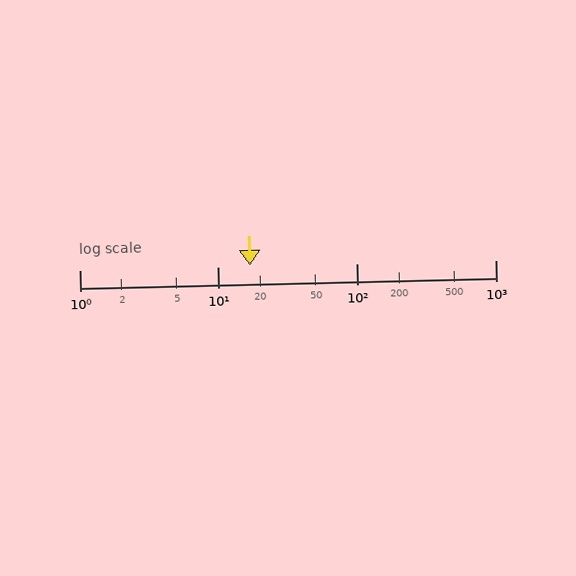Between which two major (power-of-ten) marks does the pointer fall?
The pointer is between 10 and 100.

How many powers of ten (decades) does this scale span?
The scale spans 3 decades, from 1 to 1000.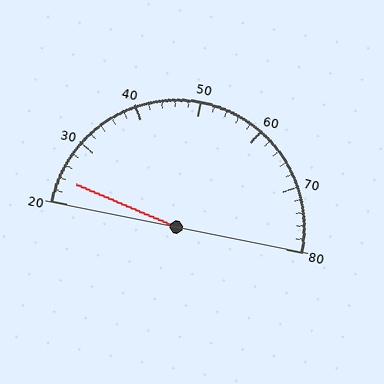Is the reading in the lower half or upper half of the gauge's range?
The reading is in the lower half of the range (20 to 80).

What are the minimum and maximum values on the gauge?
The gauge ranges from 20 to 80.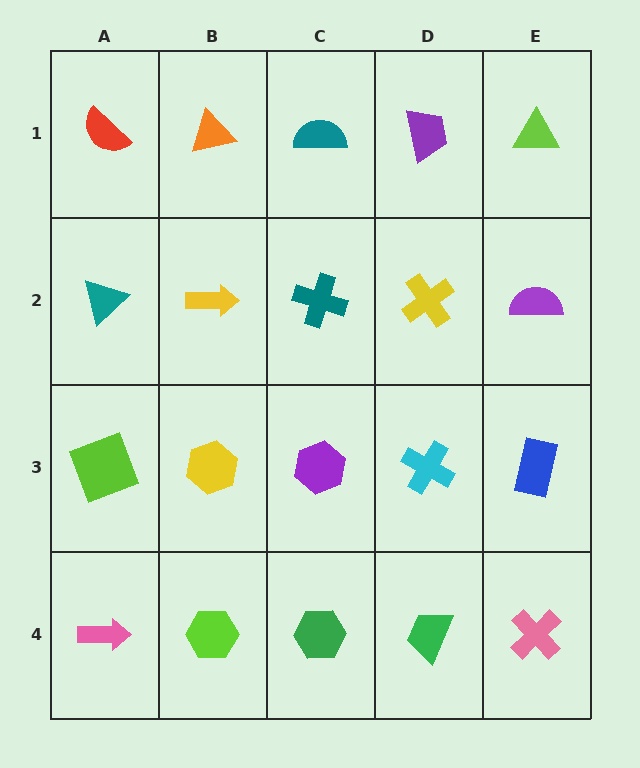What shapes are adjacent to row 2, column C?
A teal semicircle (row 1, column C), a purple hexagon (row 3, column C), a yellow arrow (row 2, column B), a yellow cross (row 2, column D).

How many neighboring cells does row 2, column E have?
3.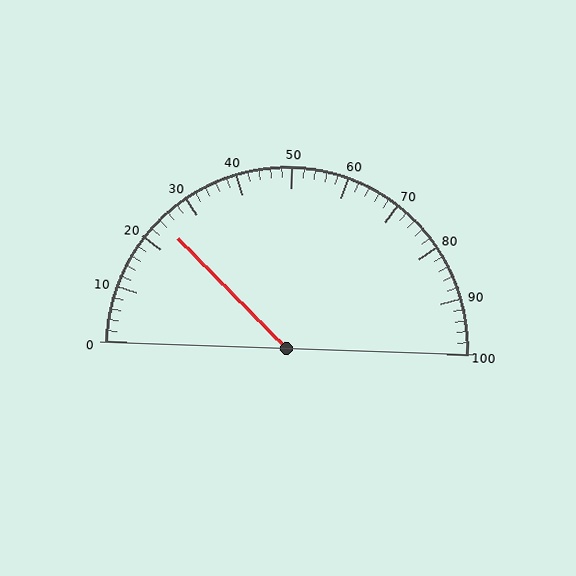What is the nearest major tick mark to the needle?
The nearest major tick mark is 20.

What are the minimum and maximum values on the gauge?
The gauge ranges from 0 to 100.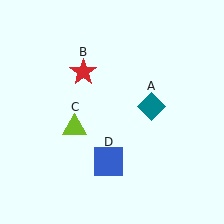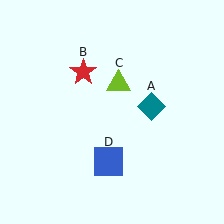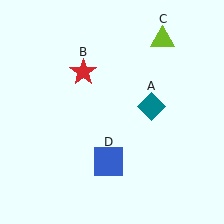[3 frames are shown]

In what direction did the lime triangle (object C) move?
The lime triangle (object C) moved up and to the right.